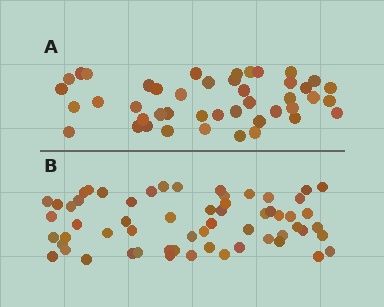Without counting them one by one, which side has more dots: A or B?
Region B (the bottom region) has more dots.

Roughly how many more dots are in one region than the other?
Region B has approximately 15 more dots than region A.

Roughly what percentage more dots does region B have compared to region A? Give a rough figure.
About 35% more.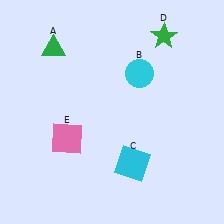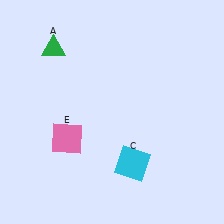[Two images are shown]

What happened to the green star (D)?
The green star (D) was removed in Image 2. It was in the top-right area of Image 1.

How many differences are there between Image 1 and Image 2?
There are 2 differences between the two images.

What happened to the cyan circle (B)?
The cyan circle (B) was removed in Image 2. It was in the top-right area of Image 1.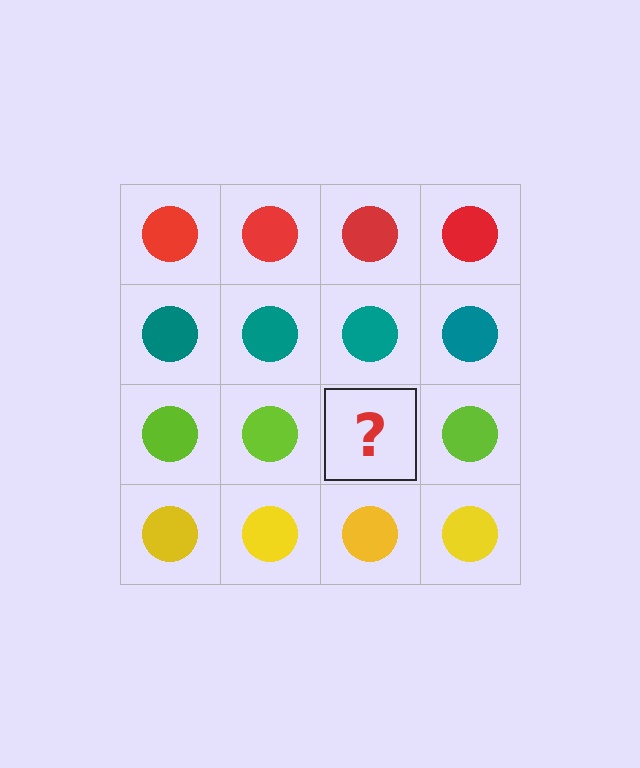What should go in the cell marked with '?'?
The missing cell should contain a lime circle.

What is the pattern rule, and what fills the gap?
The rule is that each row has a consistent color. The gap should be filled with a lime circle.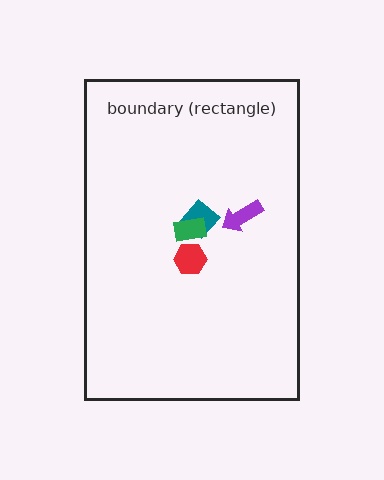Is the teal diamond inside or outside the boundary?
Inside.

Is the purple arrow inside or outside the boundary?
Inside.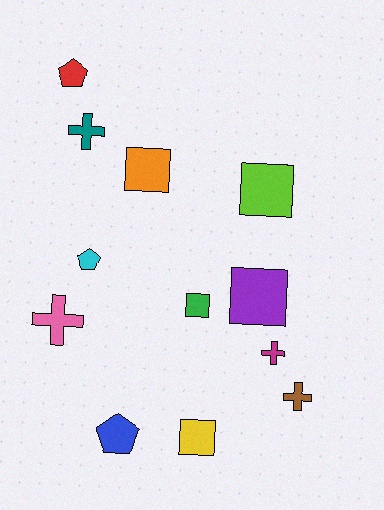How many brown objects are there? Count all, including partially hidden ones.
There is 1 brown object.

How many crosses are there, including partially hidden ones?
There are 4 crosses.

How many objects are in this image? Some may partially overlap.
There are 12 objects.